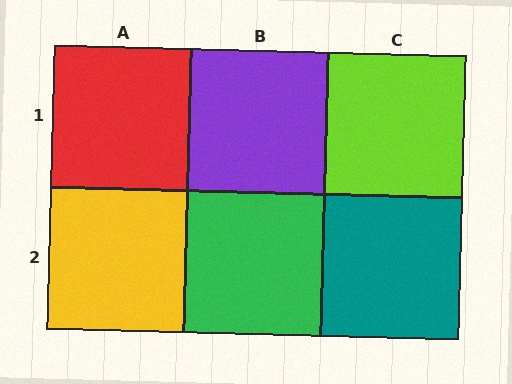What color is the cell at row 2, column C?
Teal.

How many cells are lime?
1 cell is lime.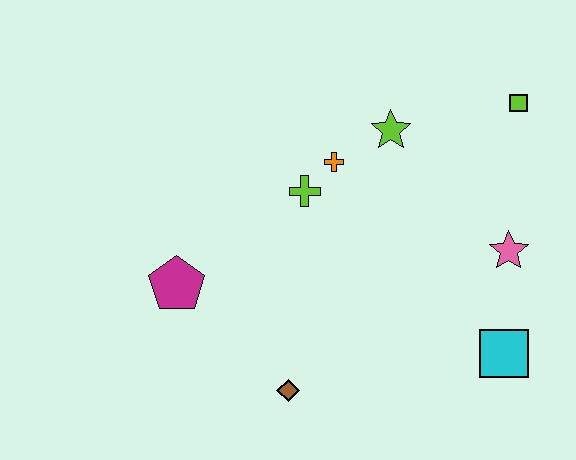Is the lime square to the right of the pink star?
Yes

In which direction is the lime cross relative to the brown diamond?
The lime cross is above the brown diamond.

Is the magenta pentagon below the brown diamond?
No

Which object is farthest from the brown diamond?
The lime square is farthest from the brown diamond.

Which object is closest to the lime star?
The orange cross is closest to the lime star.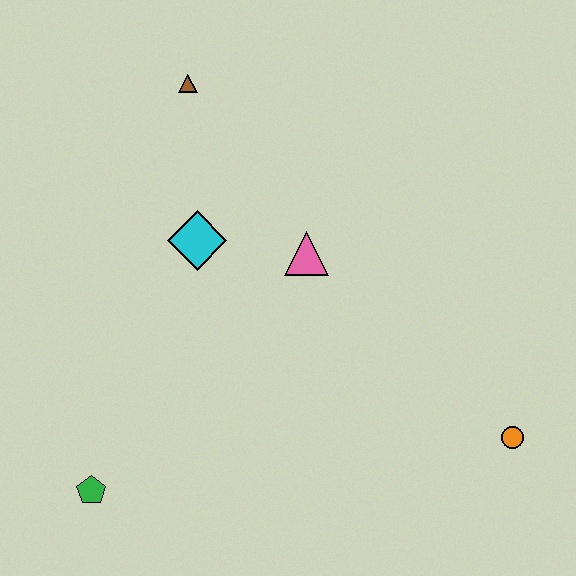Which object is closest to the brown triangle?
The cyan diamond is closest to the brown triangle.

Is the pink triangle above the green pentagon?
Yes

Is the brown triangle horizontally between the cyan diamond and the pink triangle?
No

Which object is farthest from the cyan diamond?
The orange circle is farthest from the cyan diamond.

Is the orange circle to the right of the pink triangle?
Yes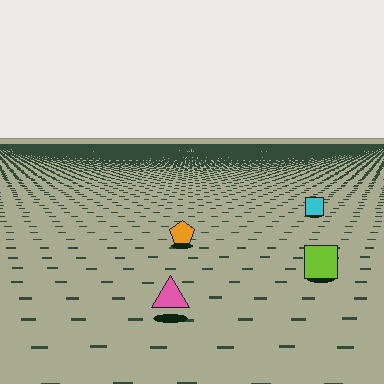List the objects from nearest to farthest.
From nearest to farthest: the pink triangle, the lime square, the orange pentagon, the cyan square.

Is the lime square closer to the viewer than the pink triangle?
No. The pink triangle is closer — you can tell from the texture gradient: the ground texture is coarser near it.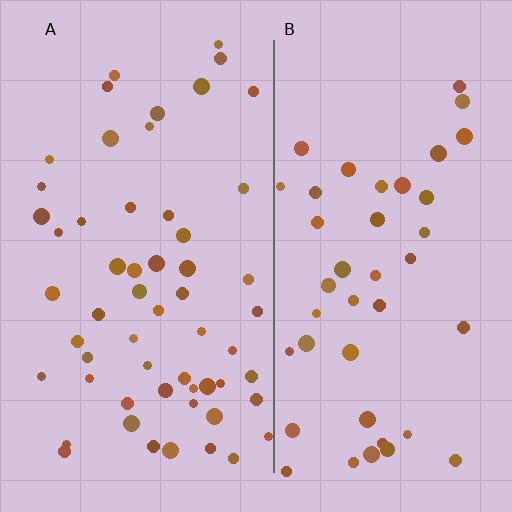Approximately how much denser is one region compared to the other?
Approximately 1.4× — region A over region B.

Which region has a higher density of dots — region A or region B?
A (the left).